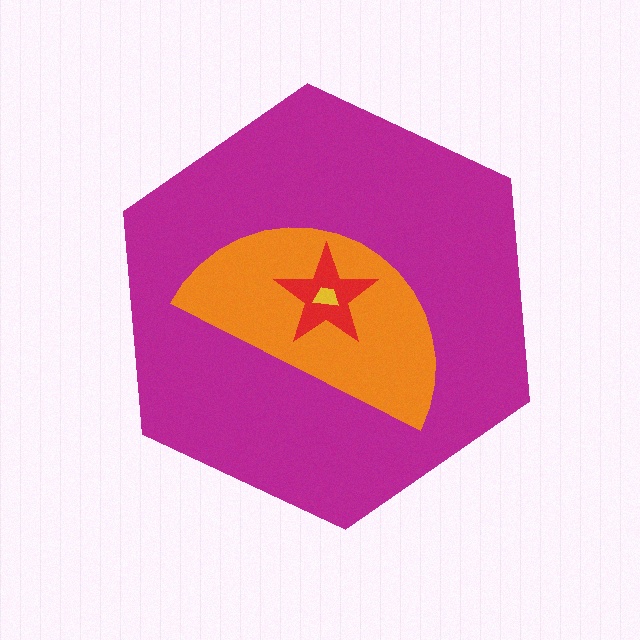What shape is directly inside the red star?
The yellow trapezoid.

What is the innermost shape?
The yellow trapezoid.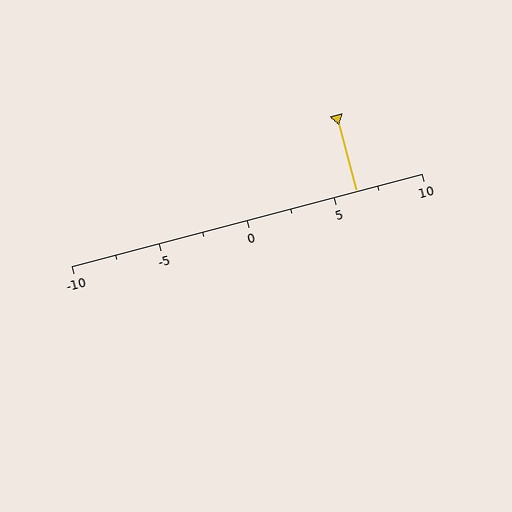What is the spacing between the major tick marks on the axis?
The major ticks are spaced 5 apart.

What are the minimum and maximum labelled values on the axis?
The axis runs from -10 to 10.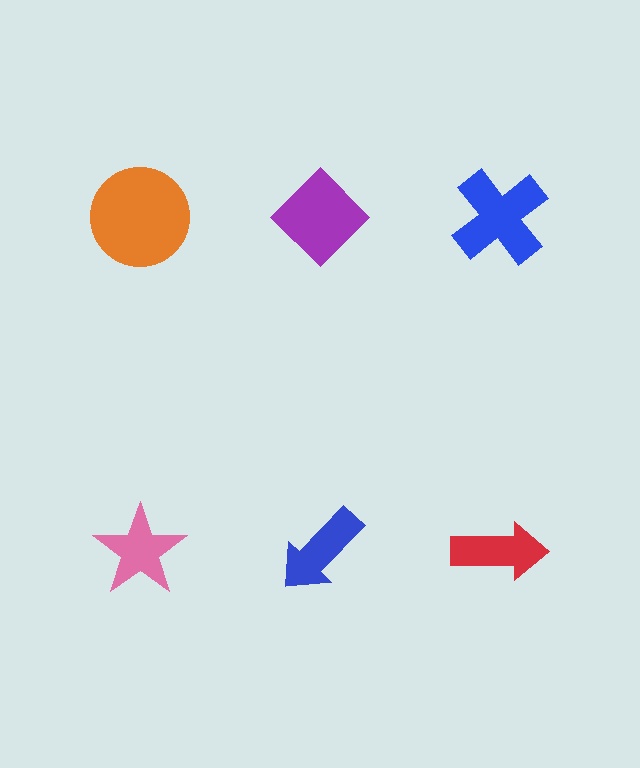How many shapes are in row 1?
3 shapes.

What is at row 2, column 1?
A pink star.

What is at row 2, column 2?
A blue arrow.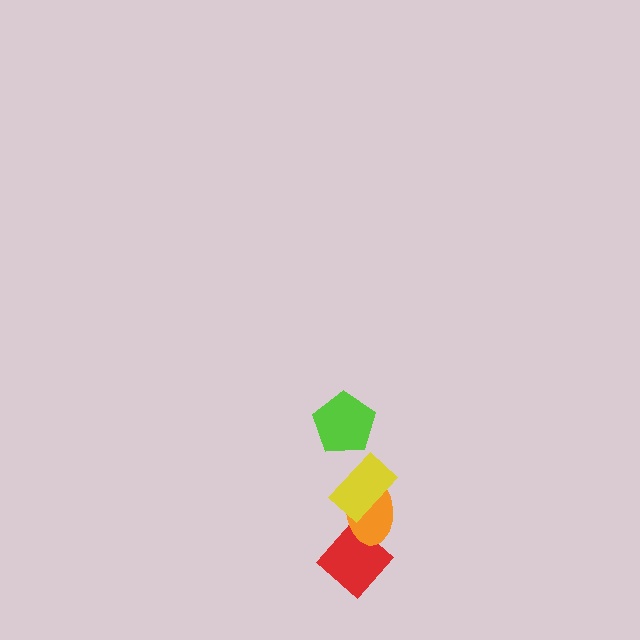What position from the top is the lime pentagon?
The lime pentagon is 1st from the top.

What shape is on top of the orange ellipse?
The yellow rectangle is on top of the orange ellipse.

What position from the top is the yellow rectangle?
The yellow rectangle is 2nd from the top.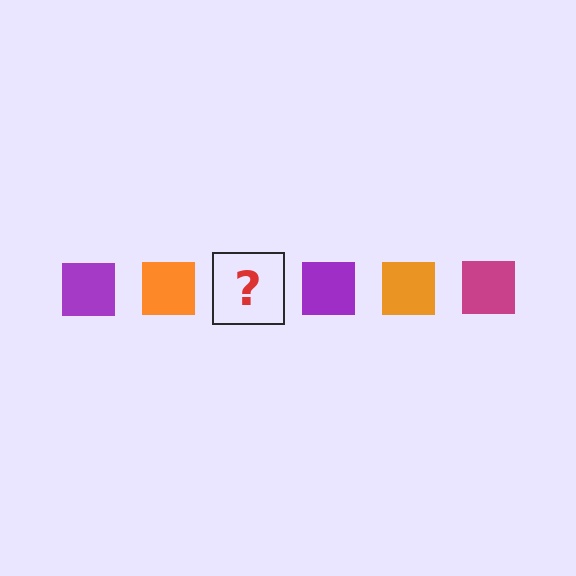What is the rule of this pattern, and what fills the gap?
The rule is that the pattern cycles through purple, orange, magenta squares. The gap should be filled with a magenta square.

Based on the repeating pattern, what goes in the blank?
The blank should be a magenta square.